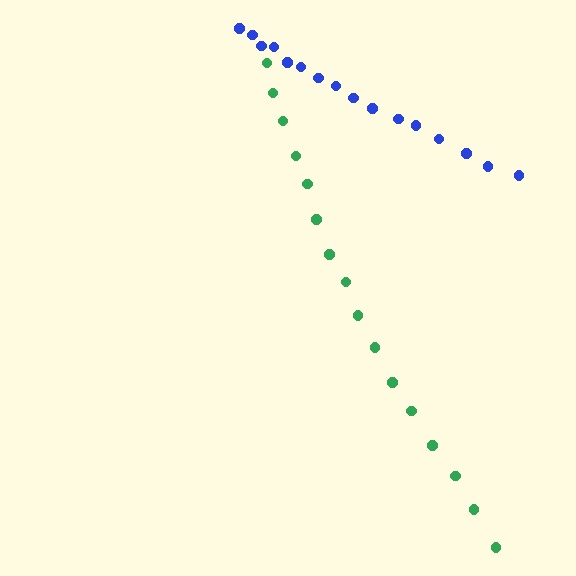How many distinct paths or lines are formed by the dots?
There are 2 distinct paths.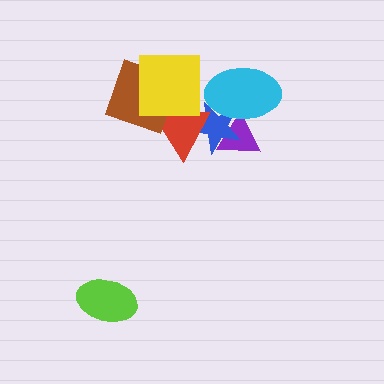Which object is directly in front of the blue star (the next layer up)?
The red triangle is directly in front of the blue star.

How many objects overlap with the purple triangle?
2 objects overlap with the purple triangle.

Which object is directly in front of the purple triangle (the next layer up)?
The blue star is directly in front of the purple triangle.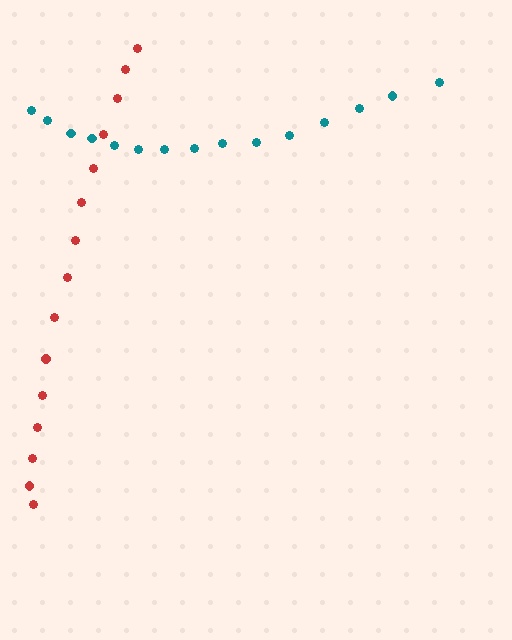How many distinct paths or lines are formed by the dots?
There are 2 distinct paths.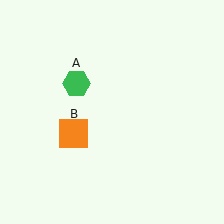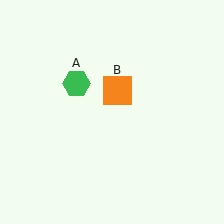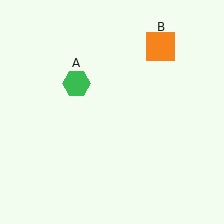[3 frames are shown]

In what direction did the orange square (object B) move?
The orange square (object B) moved up and to the right.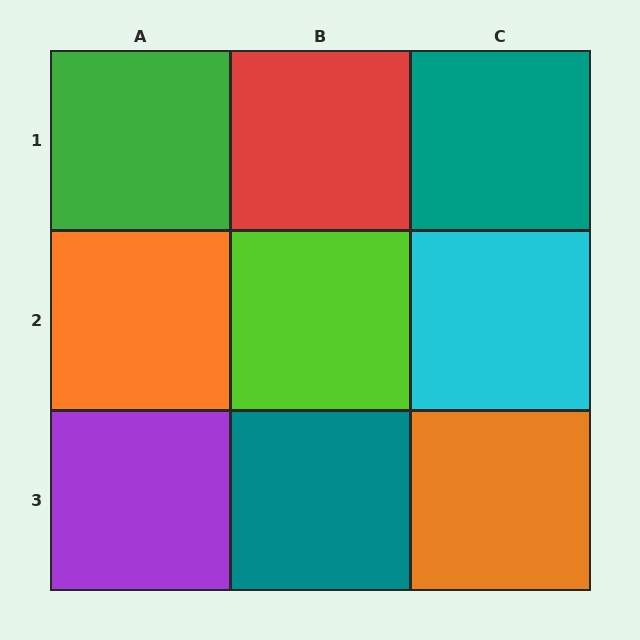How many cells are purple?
1 cell is purple.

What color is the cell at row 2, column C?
Cyan.